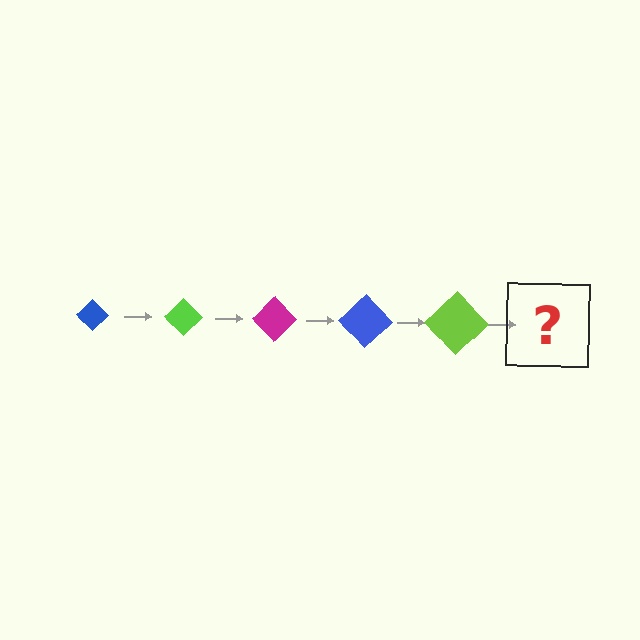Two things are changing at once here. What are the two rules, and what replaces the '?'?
The two rules are that the diamond grows larger each step and the color cycles through blue, lime, and magenta. The '?' should be a magenta diamond, larger than the previous one.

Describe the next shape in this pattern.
It should be a magenta diamond, larger than the previous one.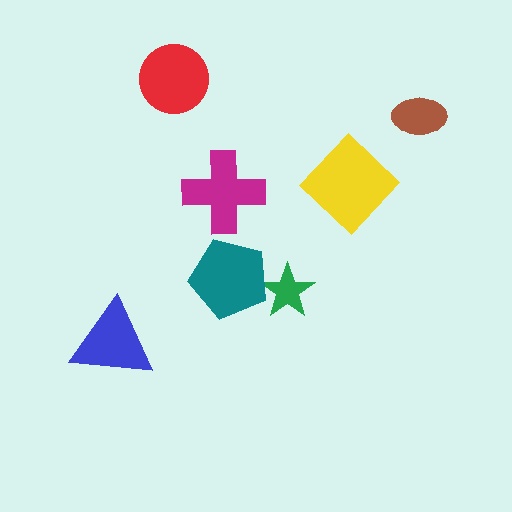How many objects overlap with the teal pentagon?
1 object overlaps with the teal pentagon.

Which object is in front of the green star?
The teal pentagon is in front of the green star.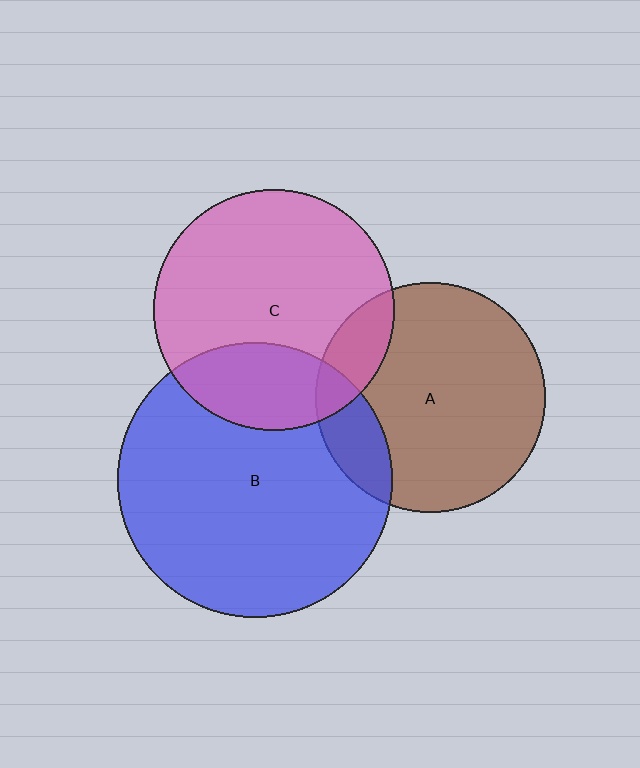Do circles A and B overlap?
Yes.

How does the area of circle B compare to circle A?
Approximately 1.4 times.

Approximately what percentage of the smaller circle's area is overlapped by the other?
Approximately 15%.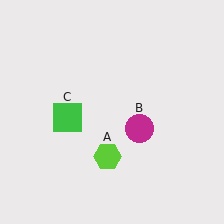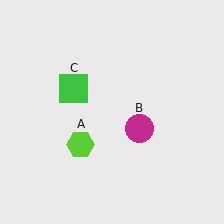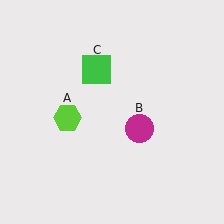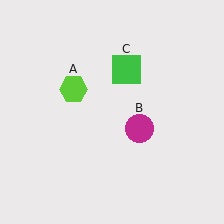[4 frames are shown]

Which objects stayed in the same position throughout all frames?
Magenta circle (object B) remained stationary.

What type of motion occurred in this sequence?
The lime hexagon (object A), green square (object C) rotated clockwise around the center of the scene.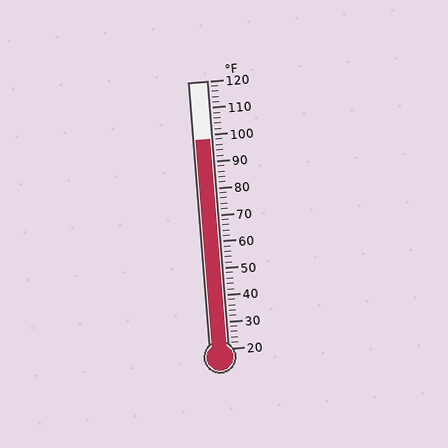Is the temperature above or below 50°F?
The temperature is above 50°F.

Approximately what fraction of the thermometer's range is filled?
The thermometer is filled to approximately 80% of its range.